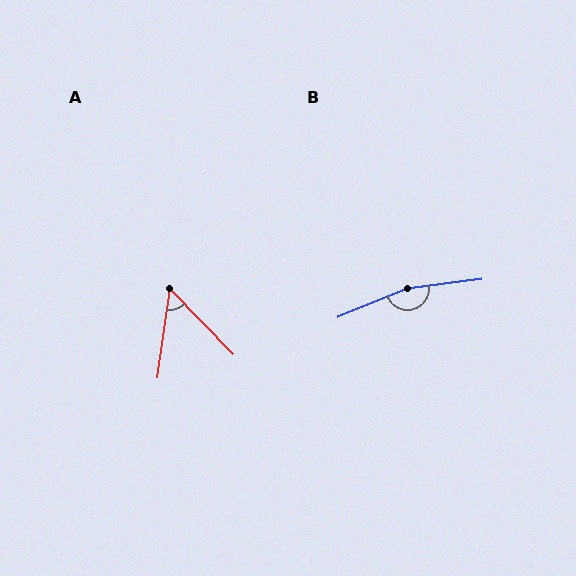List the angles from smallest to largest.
A (52°), B (165°).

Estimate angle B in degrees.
Approximately 165 degrees.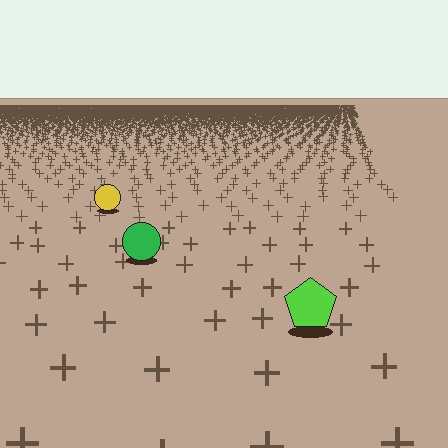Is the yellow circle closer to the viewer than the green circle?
No. The green circle is closer — you can tell from the texture gradient: the ground texture is coarser near it.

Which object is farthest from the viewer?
The yellow circle is farthest from the viewer. It appears smaller and the ground texture around it is denser.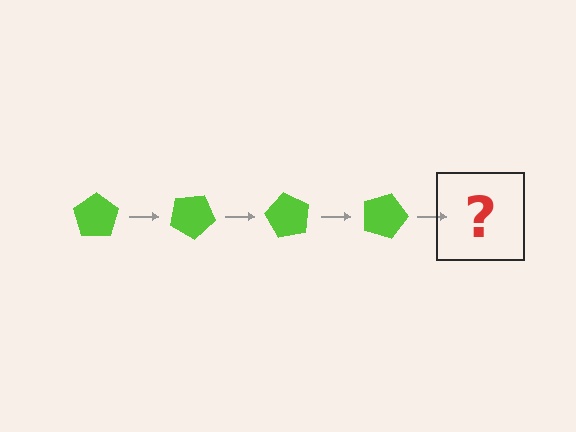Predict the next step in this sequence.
The next step is a lime pentagon rotated 120 degrees.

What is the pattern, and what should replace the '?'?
The pattern is that the pentagon rotates 30 degrees each step. The '?' should be a lime pentagon rotated 120 degrees.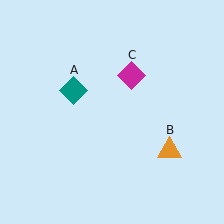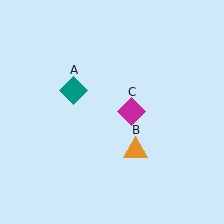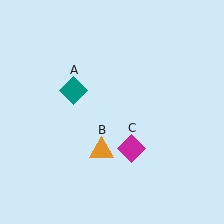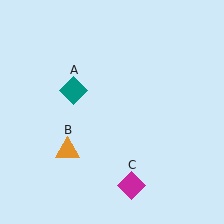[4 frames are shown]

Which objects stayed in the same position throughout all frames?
Teal diamond (object A) remained stationary.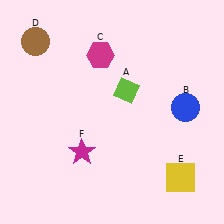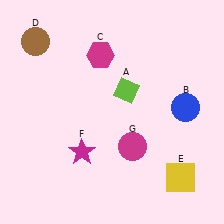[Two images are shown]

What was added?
A magenta circle (G) was added in Image 2.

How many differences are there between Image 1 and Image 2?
There is 1 difference between the two images.